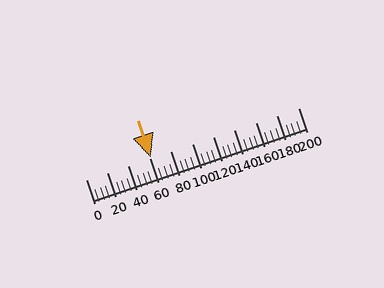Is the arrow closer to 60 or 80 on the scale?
The arrow is closer to 60.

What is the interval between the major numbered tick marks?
The major tick marks are spaced 20 units apart.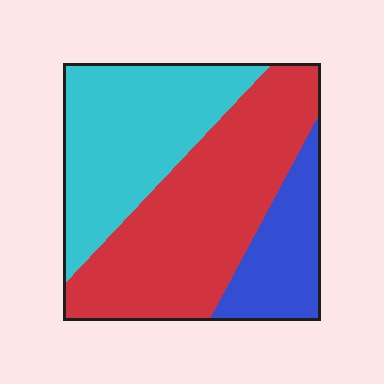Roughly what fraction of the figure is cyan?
Cyan covers about 35% of the figure.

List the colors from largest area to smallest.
From largest to smallest: red, cyan, blue.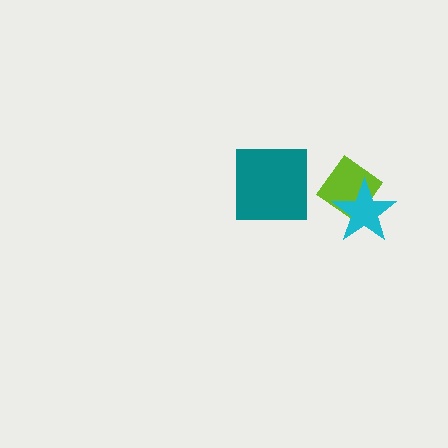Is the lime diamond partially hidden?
Yes, it is partially covered by another shape.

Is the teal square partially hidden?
No, no other shape covers it.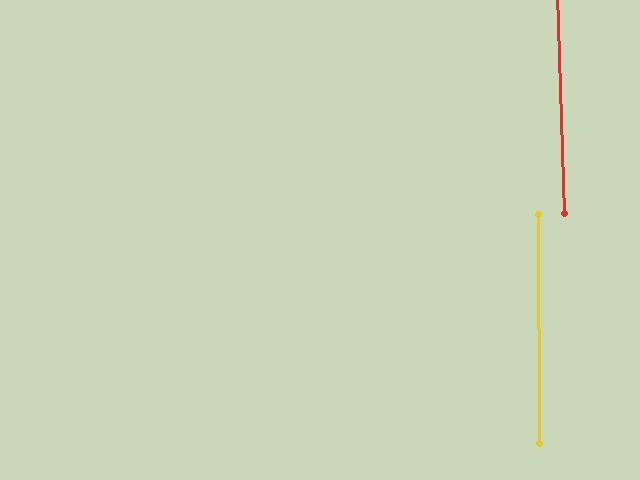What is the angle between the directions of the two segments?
Approximately 1 degree.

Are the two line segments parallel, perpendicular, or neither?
Parallel — their directions differ by only 1.5°.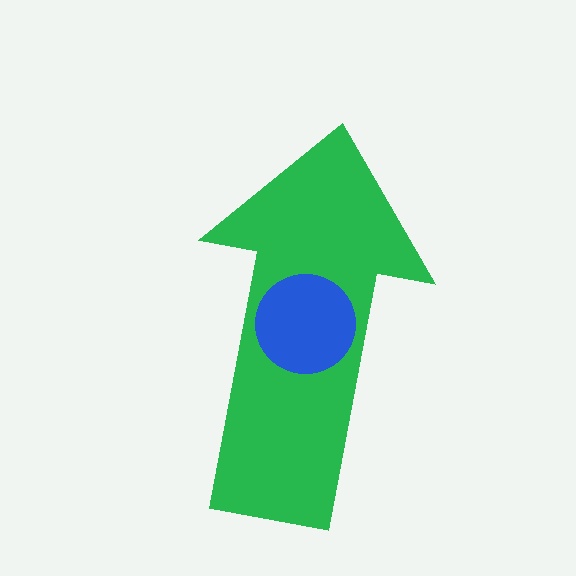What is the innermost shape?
The blue circle.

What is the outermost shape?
The green arrow.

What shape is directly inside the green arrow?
The blue circle.